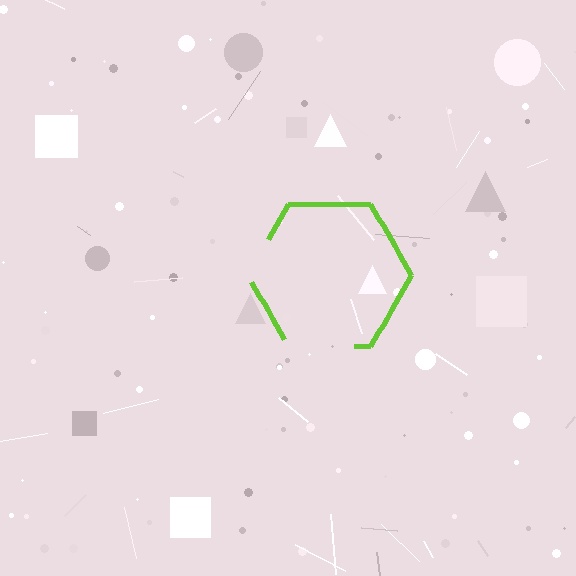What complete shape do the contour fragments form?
The contour fragments form a hexagon.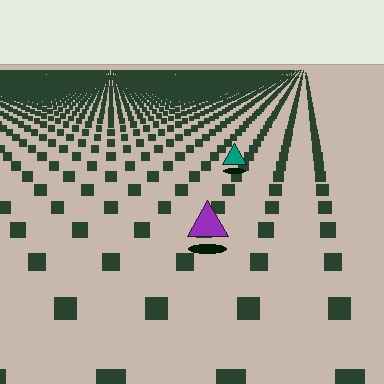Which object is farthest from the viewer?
The teal triangle is farthest from the viewer. It appears smaller and the ground texture around it is denser.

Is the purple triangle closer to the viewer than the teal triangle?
Yes. The purple triangle is closer — you can tell from the texture gradient: the ground texture is coarser near it.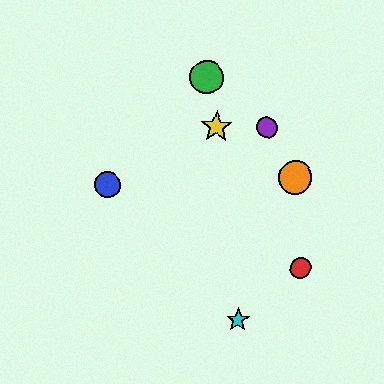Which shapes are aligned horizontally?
The yellow star, the purple circle are aligned horizontally.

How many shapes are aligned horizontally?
2 shapes (the yellow star, the purple circle) are aligned horizontally.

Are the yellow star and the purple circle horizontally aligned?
Yes, both are at y≈127.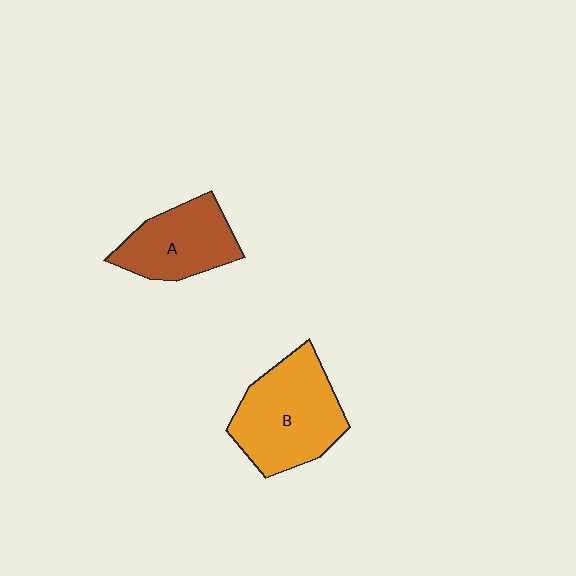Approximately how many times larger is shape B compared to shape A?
Approximately 1.4 times.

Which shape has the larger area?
Shape B (orange).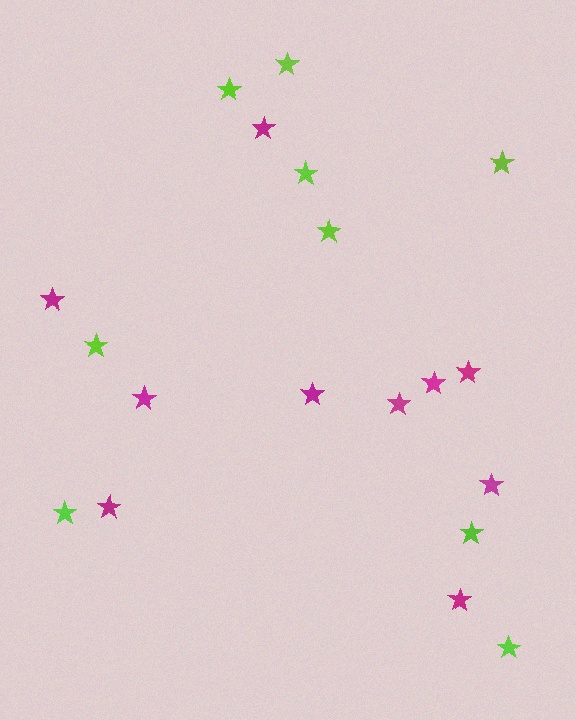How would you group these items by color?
There are 2 groups: one group of lime stars (9) and one group of magenta stars (10).